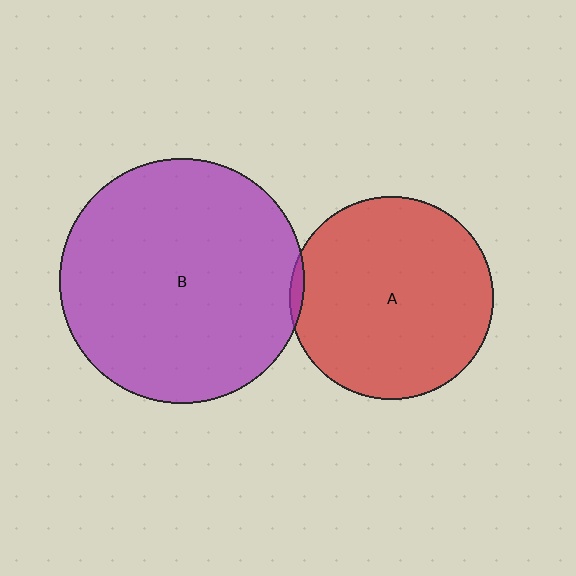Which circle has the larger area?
Circle B (purple).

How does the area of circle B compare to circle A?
Approximately 1.5 times.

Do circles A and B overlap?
Yes.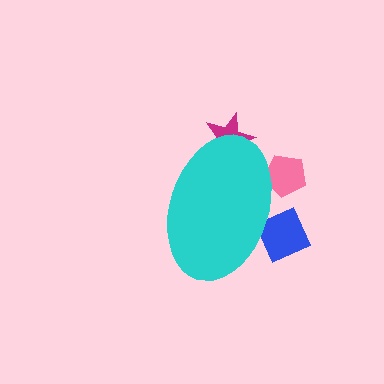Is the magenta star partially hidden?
Yes, the magenta star is partially hidden behind the cyan ellipse.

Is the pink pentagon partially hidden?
Yes, the pink pentagon is partially hidden behind the cyan ellipse.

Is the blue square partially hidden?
Yes, the blue square is partially hidden behind the cyan ellipse.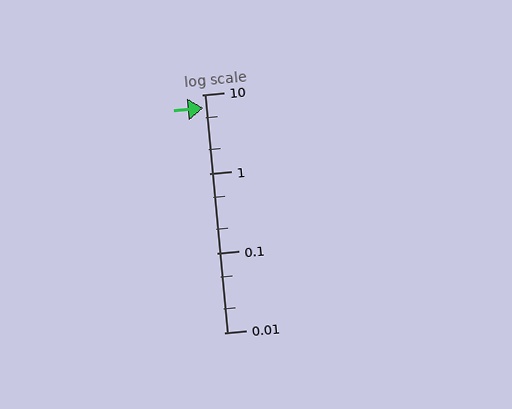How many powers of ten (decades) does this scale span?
The scale spans 3 decades, from 0.01 to 10.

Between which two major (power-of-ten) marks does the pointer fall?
The pointer is between 1 and 10.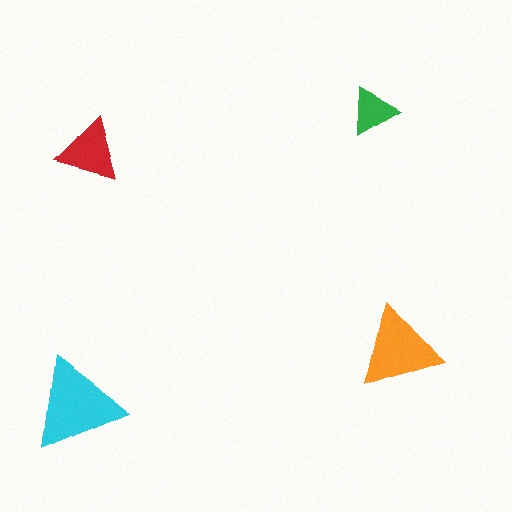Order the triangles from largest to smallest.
the cyan one, the orange one, the red one, the green one.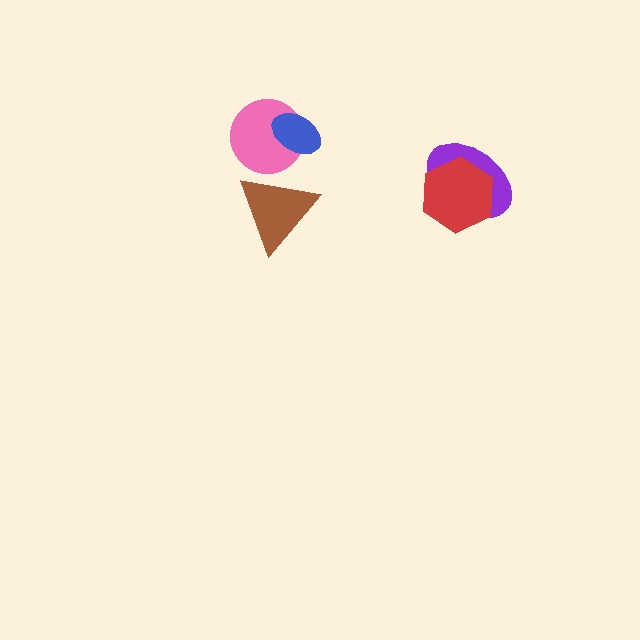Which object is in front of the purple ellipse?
The red hexagon is in front of the purple ellipse.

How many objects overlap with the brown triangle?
1 object overlaps with the brown triangle.